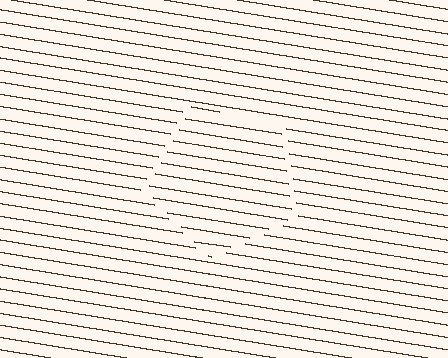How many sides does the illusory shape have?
5 sides — the line-ends trace a pentagon.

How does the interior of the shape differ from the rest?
The interior of the shape contains the same grating, shifted by half a period — the contour is defined by the phase discontinuity where line-ends from the inner and outer gratings abut.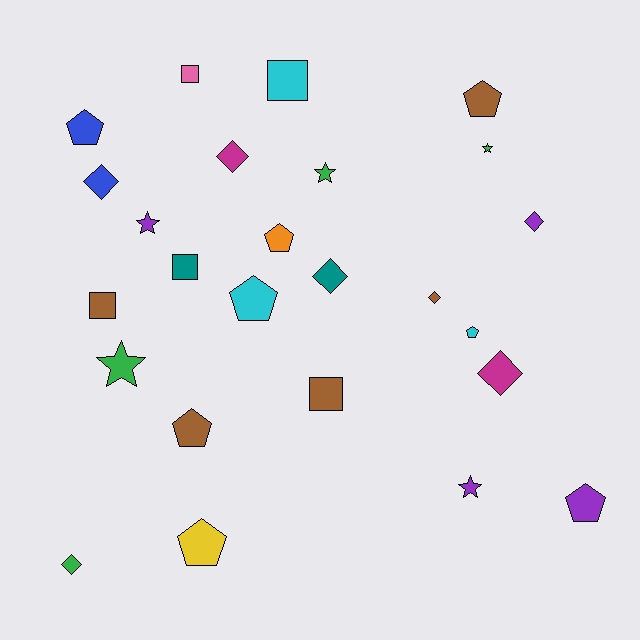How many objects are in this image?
There are 25 objects.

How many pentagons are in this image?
There are 8 pentagons.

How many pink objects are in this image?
There is 1 pink object.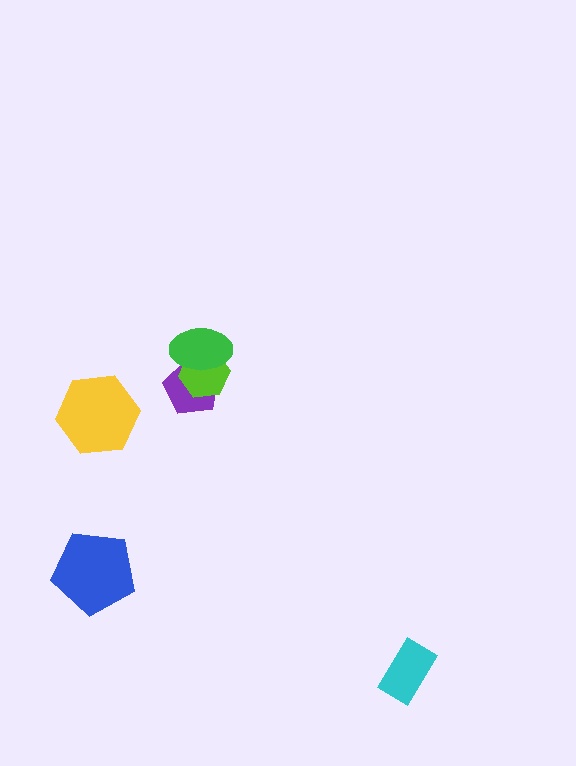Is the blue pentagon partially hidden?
No, no other shape covers it.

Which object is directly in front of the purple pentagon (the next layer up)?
The lime hexagon is directly in front of the purple pentagon.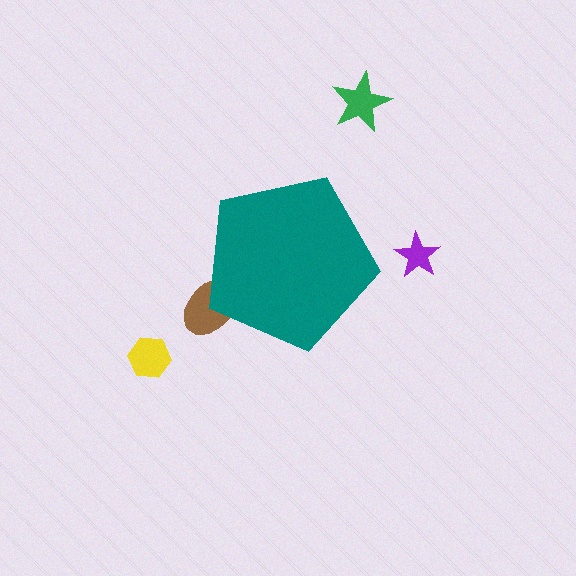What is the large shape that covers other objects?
A teal pentagon.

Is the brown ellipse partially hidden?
Yes, the brown ellipse is partially hidden behind the teal pentagon.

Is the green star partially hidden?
No, the green star is fully visible.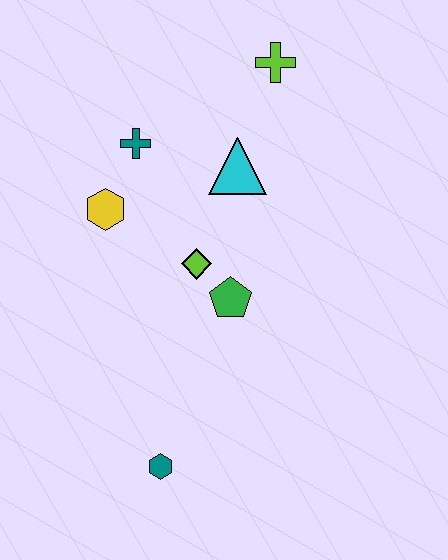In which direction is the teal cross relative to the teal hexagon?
The teal cross is above the teal hexagon.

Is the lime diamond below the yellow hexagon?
Yes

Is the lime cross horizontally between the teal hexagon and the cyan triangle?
No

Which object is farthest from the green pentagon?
The lime cross is farthest from the green pentagon.